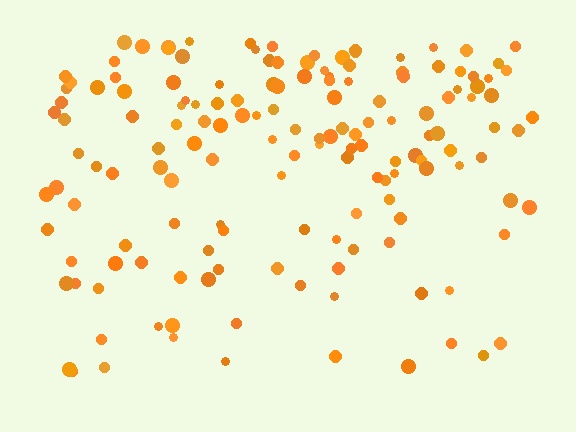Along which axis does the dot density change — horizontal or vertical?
Vertical.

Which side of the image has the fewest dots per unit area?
The bottom.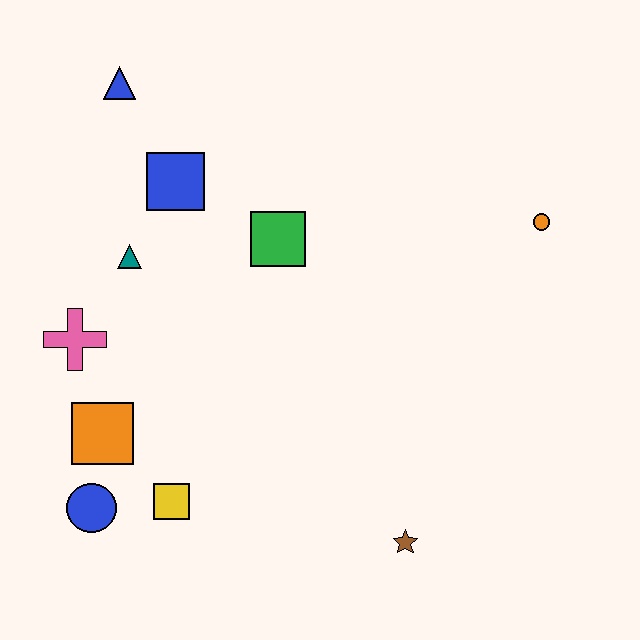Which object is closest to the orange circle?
The green square is closest to the orange circle.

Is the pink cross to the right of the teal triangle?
No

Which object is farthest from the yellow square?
The orange circle is farthest from the yellow square.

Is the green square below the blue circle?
No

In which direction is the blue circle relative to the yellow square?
The blue circle is to the left of the yellow square.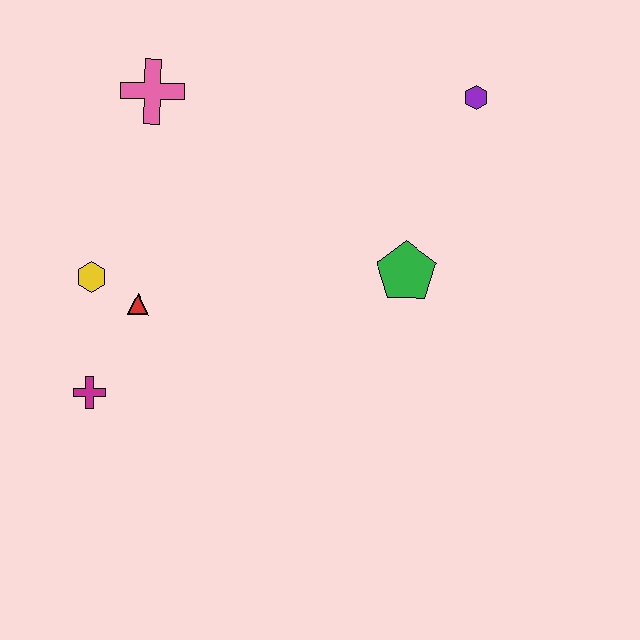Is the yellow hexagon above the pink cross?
No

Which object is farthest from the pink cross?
The purple hexagon is farthest from the pink cross.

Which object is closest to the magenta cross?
The red triangle is closest to the magenta cross.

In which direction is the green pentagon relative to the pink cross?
The green pentagon is to the right of the pink cross.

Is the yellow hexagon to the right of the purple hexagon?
No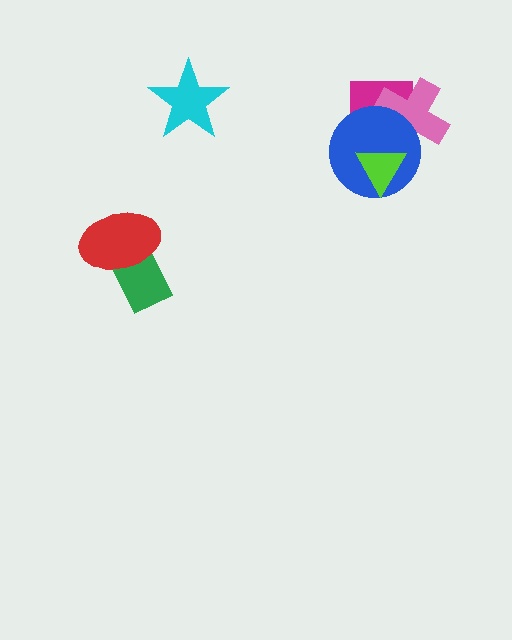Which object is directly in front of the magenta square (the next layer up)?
The pink cross is directly in front of the magenta square.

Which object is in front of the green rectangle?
The red ellipse is in front of the green rectangle.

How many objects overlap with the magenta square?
2 objects overlap with the magenta square.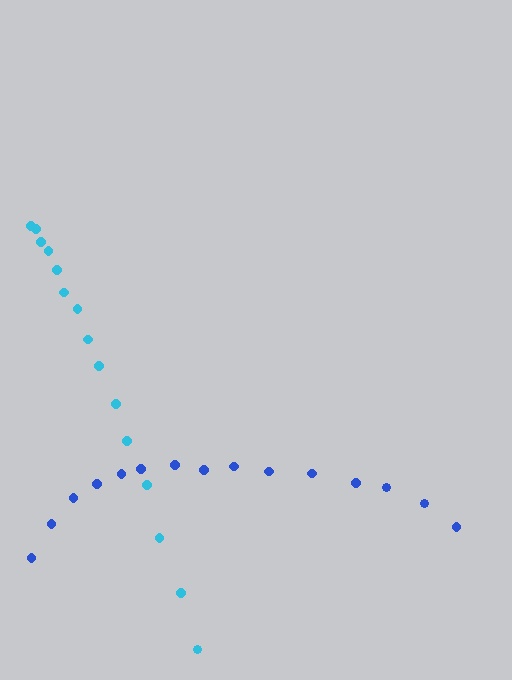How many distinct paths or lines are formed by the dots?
There are 2 distinct paths.